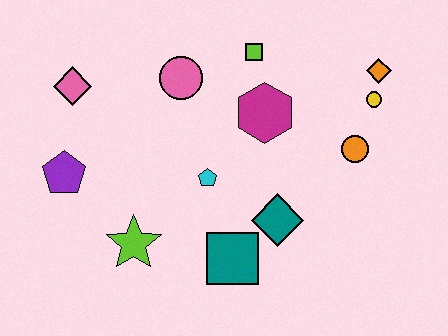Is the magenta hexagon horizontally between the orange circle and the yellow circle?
No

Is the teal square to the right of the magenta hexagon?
No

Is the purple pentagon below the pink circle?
Yes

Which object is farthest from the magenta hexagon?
The purple pentagon is farthest from the magenta hexagon.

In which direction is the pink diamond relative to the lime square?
The pink diamond is to the left of the lime square.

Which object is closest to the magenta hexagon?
The lime square is closest to the magenta hexagon.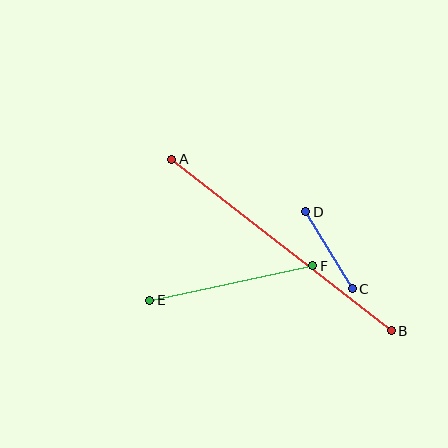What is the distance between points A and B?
The distance is approximately 278 pixels.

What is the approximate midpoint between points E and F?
The midpoint is at approximately (231, 283) pixels.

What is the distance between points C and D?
The distance is approximately 90 pixels.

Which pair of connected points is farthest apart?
Points A and B are farthest apart.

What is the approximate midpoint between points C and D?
The midpoint is at approximately (329, 250) pixels.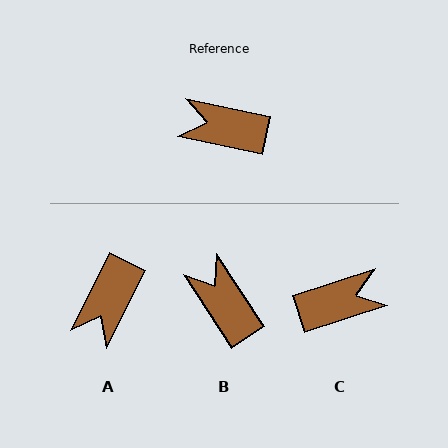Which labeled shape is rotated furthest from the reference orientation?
C, about 150 degrees away.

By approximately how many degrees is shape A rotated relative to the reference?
Approximately 75 degrees counter-clockwise.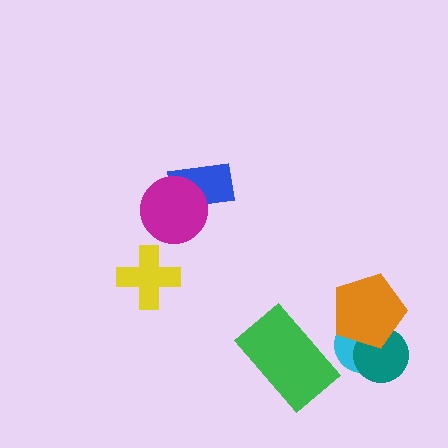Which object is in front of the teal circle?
The orange pentagon is in front of the teal circle.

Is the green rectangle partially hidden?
No, no other shape covers it.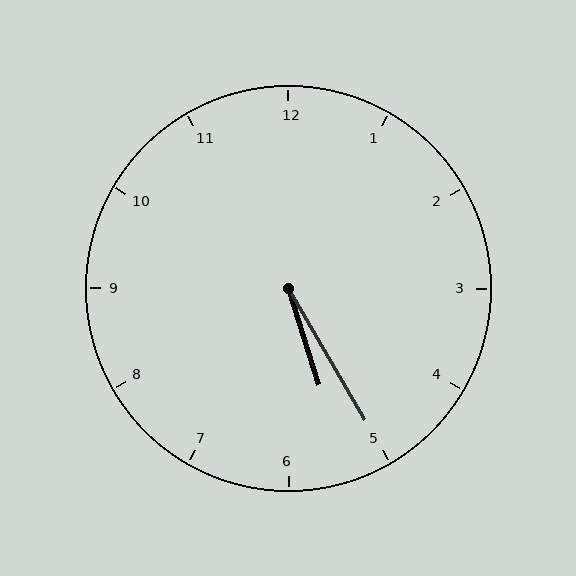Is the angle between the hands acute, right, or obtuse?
It is acute.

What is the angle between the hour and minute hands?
Approximately 12 degrees.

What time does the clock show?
5:25.